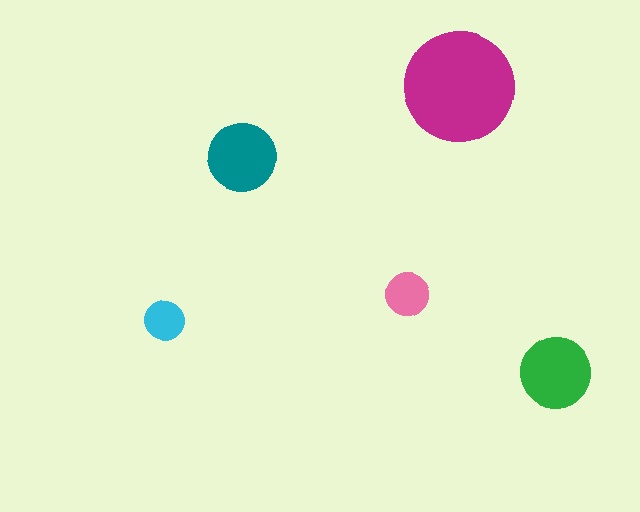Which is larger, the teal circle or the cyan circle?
The teal one.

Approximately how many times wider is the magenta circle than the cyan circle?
About 3 times wider.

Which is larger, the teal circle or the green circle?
The green one.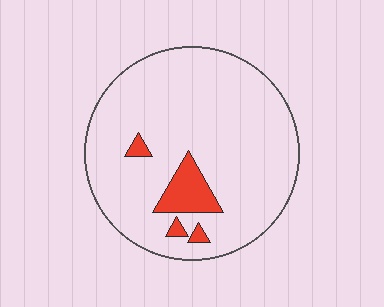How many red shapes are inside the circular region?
4.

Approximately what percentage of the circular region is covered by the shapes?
Approximately 10%.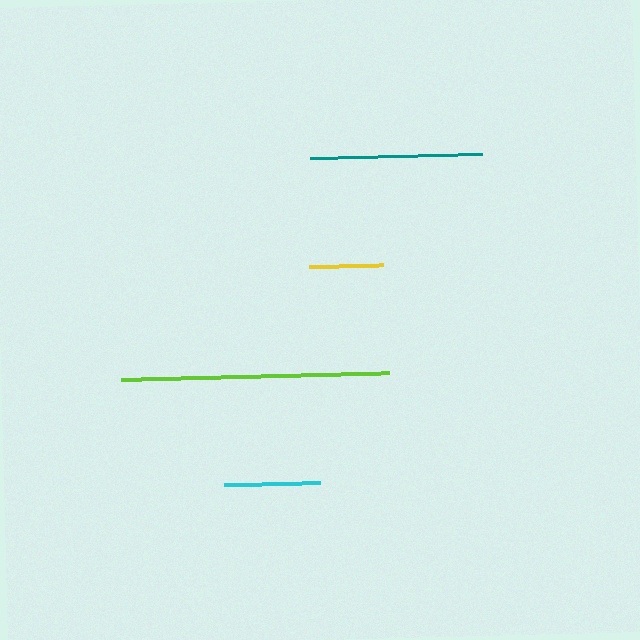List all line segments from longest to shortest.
From longest to shortest: lime, teal, cyan, yellow.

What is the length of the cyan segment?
The cyan segment is approximately 97 pixels long.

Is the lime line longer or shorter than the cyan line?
The lime line is longer than the cyan line.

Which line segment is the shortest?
The yellow line is the shortest at approximately 75 pixels.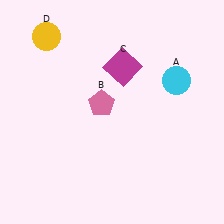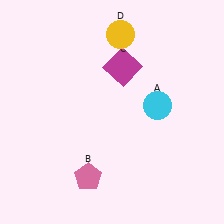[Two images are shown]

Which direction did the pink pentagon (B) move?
The pink pentagon (B) moved down.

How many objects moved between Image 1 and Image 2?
3 objects moved between the two images.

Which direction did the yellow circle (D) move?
The yellow circle (D) moved right.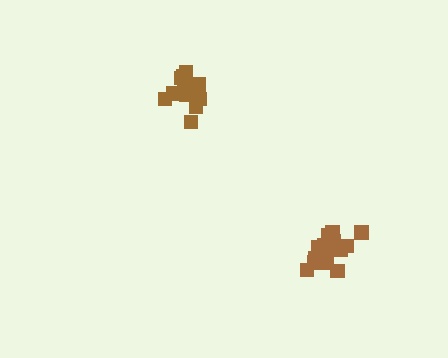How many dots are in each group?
Group 1: 18 dots, Group 2: 14 dots (32 total).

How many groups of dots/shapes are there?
There are 2 groups.